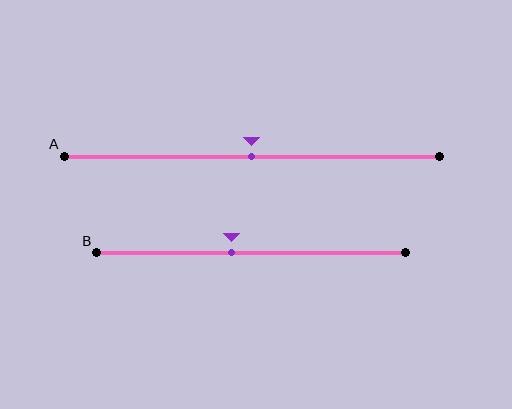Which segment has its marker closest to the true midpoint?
Segment A has its marker closest to the true midpoint.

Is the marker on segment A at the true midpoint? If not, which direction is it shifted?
Yes, the marker on segment A is at the true midpoint.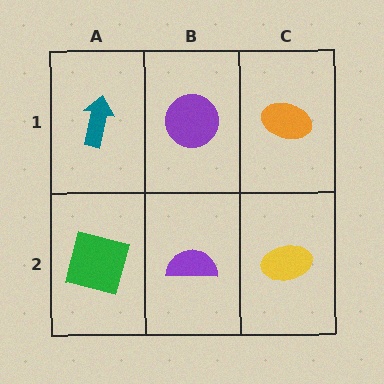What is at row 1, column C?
An orange ellipse.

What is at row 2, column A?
A green square.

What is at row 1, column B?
A purple circle.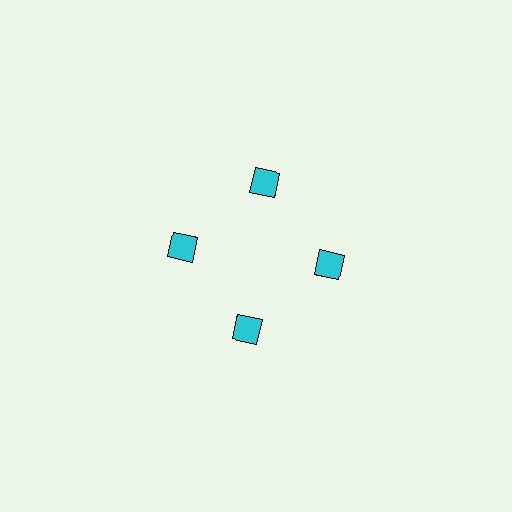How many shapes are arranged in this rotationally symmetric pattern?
There are 4 shapes, arranged in 4 groups of 1.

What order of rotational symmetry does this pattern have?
This pattern has 4-fold rotational symmetry.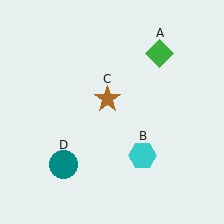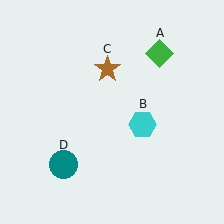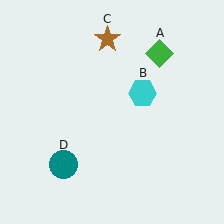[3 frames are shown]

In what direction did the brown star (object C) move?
The brown star (object C) moved up.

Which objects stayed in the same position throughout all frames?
Green diamond (object A) and teal circle (object D) remained stationary.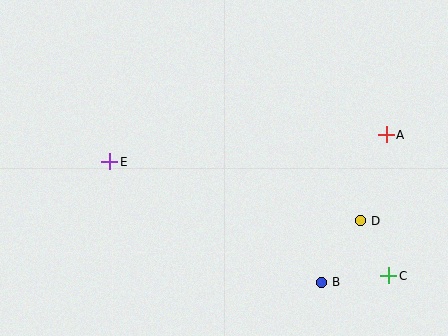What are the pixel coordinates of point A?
Point A is at (386, 135).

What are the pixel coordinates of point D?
Point D is at (361, 221).